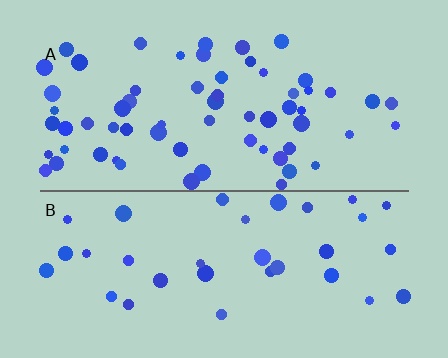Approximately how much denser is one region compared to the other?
Approximately 1.8× — region A over region B.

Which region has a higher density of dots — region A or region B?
A (the top).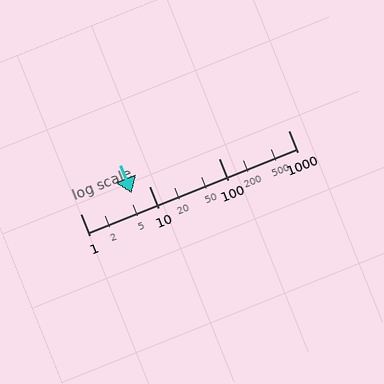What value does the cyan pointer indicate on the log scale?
The pointer indicates approximately 5.6.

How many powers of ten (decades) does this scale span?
The scale spans 3 decades, from 1 to 1000.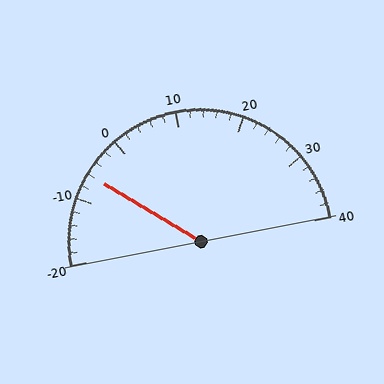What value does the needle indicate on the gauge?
The needle indicates approximately -6.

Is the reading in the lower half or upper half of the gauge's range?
The reading is in the lower half of the range (-20 to 40).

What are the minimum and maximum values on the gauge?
The gauge ranges from -20 to 40.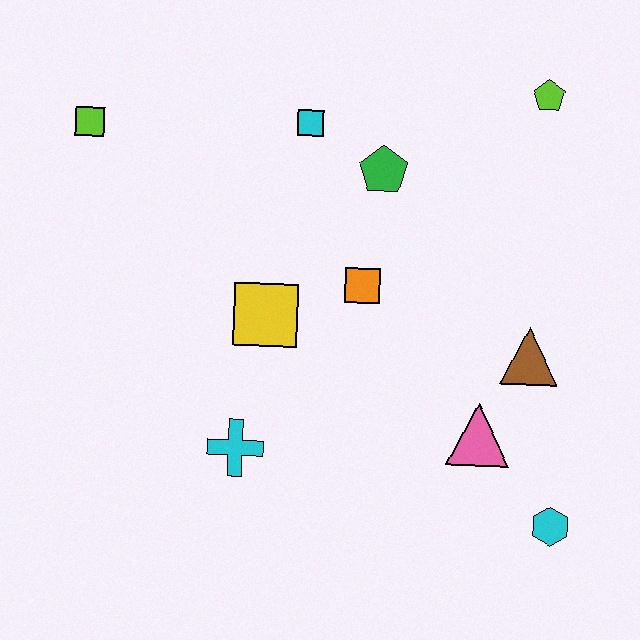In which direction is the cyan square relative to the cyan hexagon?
The cyan square is above the cyan hexagon.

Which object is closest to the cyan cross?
The yellow square is closest to the cyan cross.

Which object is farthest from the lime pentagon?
The cyan cross is farthest from the lime pentagon.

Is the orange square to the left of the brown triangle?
Yes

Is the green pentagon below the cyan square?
Yes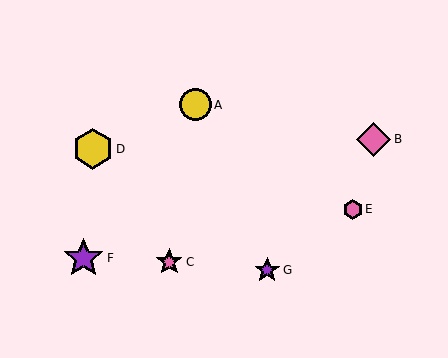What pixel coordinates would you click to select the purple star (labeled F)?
Click at (84, 258) to select the purple star F.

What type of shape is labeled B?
Shape B is a pink diamond.